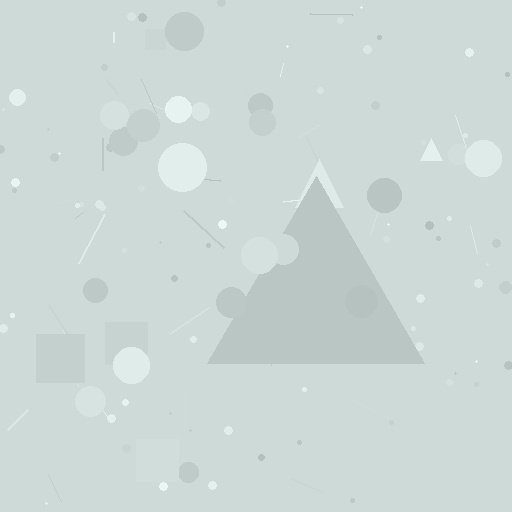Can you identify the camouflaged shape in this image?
The camouflaged shape is a triangle.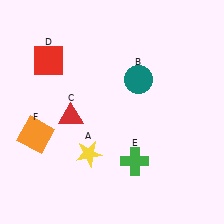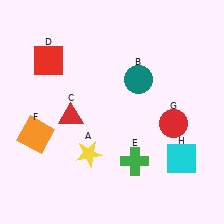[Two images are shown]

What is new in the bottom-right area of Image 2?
A cyan square (H) was added in the bottom-right area of Image 2.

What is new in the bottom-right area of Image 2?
A red circle (G) was added in the bottom-right area of Image 2.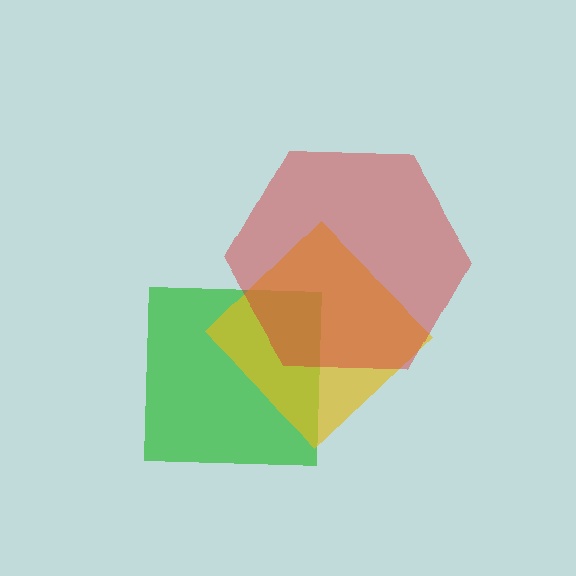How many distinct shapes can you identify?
There are 3 distinct shapes: a green square, a yellow diamond, a red hexagon.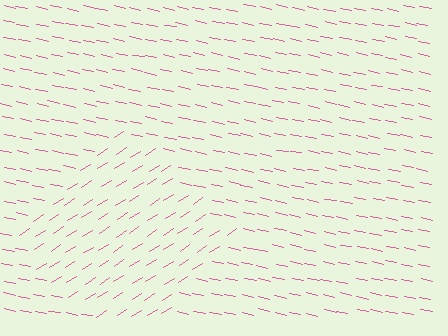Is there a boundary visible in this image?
Yes, there is a texture boundary formed by a change in line orientation.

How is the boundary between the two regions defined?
The boundary is defined purely by a change in line orientation (approximately 45 degrees difference). All lines are the same color and thickness.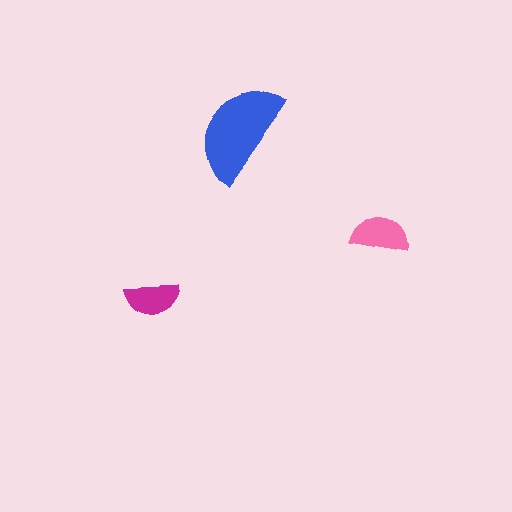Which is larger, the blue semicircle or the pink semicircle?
The blue one.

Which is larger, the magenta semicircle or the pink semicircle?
The pink one.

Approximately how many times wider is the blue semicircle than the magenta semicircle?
About 2 times wider.